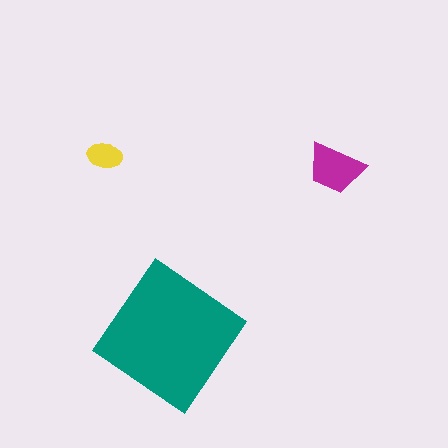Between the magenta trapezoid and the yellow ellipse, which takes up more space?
The magenta trapezoid.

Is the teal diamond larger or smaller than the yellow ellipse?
Larger.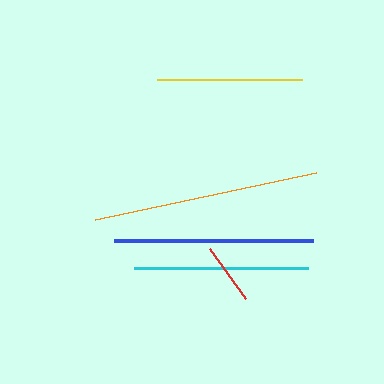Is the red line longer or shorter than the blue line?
The blue line is longer than the red line.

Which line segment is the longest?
The orange line is the longest at approximately 226 pixels.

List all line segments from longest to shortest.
From longest to shortest: orange, blue, cyan, yellow, red.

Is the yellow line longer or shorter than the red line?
The yellow line is longer than the red line.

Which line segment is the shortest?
The red line is the shortest at approximately 62 pixels.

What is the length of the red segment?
The red segment is approximately 62 pixels long.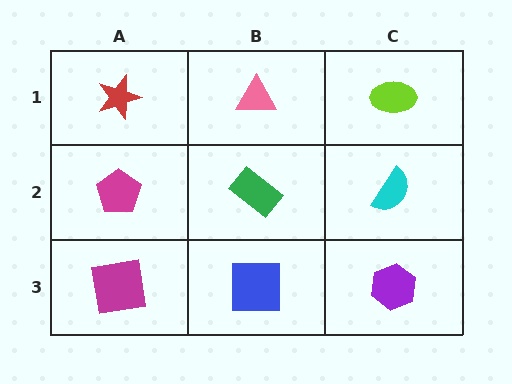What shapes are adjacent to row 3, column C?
A cyan semicircle (row 2, column C), a blue square (row 3, column B).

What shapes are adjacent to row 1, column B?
A green rectangle (row 2, column B), a red star (row 1, column A), a lime ellipse (row 1, column C).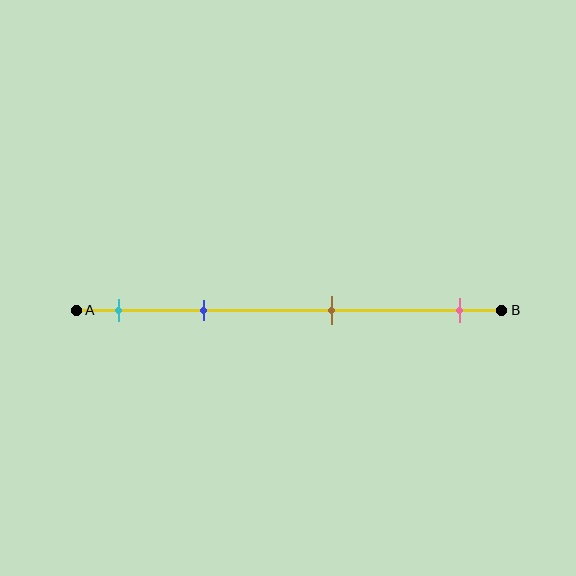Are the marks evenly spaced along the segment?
No, the marks are not evenly spaced.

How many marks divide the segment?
There are 4 marks dividing the segment.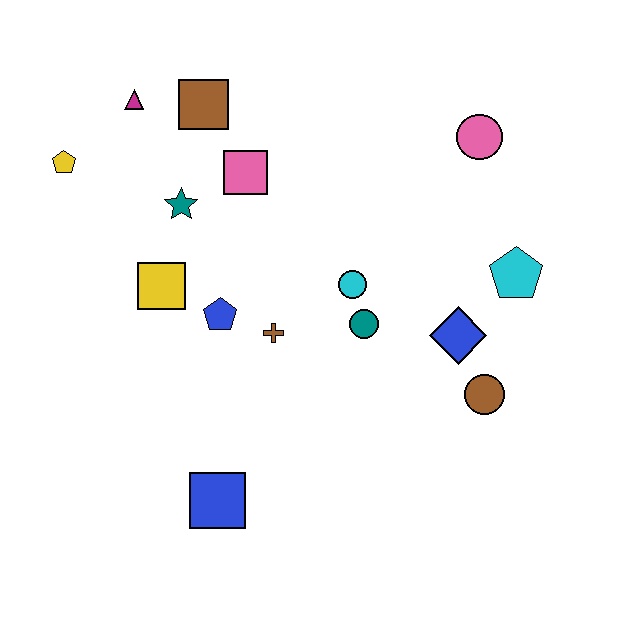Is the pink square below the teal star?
No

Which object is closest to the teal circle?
The cyan circle is closest to the teal circle.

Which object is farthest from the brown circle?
The yellow pentagon is farthest from the brown circle.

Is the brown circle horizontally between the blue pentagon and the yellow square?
No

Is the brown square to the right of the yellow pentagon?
Yes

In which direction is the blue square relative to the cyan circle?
The blue square is below the cyan circle.